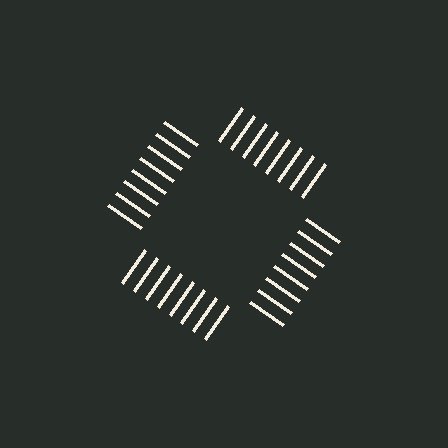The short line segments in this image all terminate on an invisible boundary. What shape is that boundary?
An illusory square — the line segments terminate on its edges but no continuous stroke is drawn.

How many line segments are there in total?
32 — 8 along each of the 4 edges.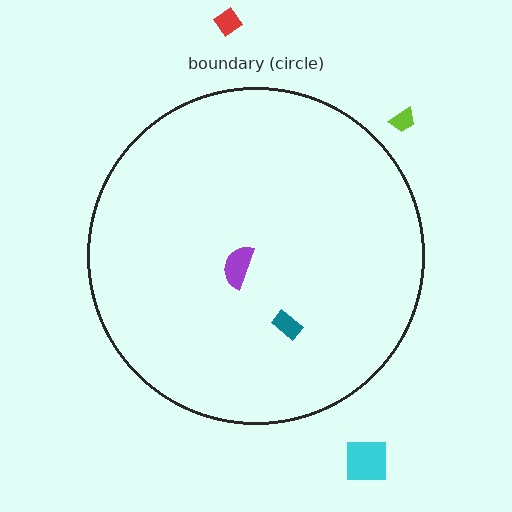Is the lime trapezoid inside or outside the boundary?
Outside.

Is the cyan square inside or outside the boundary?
Outside.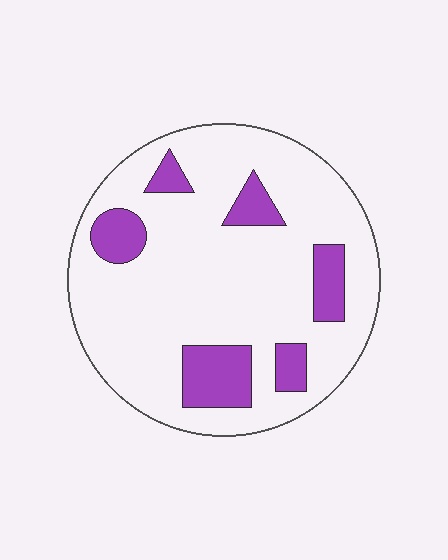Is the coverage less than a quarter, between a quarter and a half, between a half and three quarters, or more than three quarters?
Less than a quarter.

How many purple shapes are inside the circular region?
6.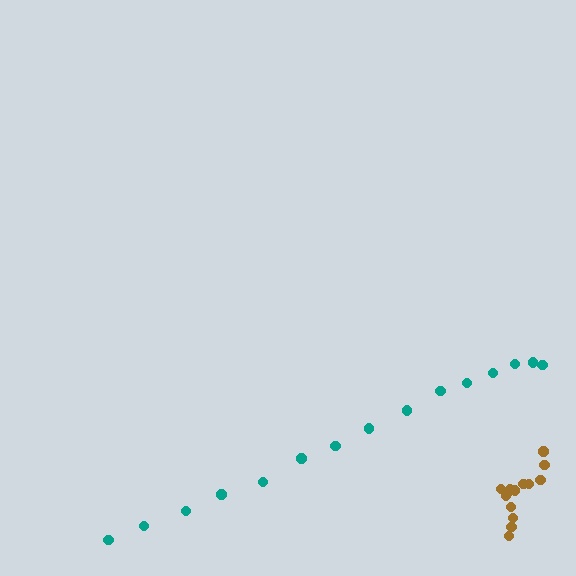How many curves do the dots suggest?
There are 2 distinct paths.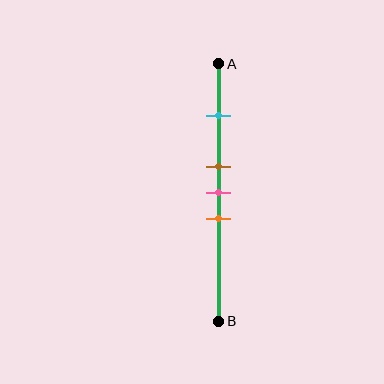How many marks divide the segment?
There are 4 marks dividing the segment.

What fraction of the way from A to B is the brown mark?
The brown mark is approximately 40% (0.4) of the way from A to B.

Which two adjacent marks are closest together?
The brown and pink marks are the closest adjacent pair.